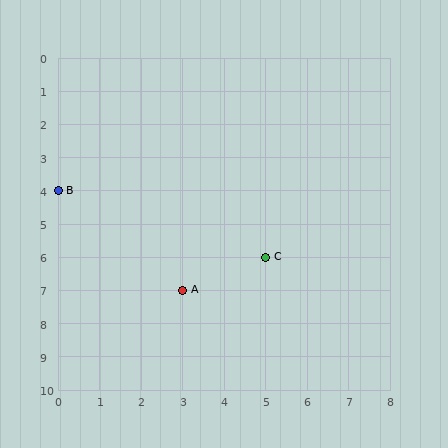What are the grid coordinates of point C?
Point C is at grid coordinates (5, 6).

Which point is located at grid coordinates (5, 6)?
Point C is at (5, 6).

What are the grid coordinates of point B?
Point B is at grid coordinates (0, 4).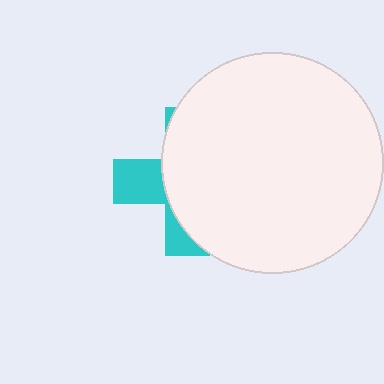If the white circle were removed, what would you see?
You would see the complete cyan cross.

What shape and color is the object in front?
The object in front is a white circle.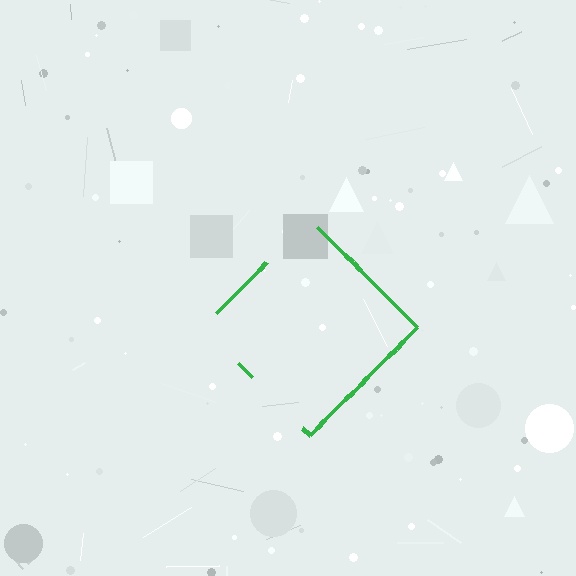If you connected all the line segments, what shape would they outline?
They would outline a diamond.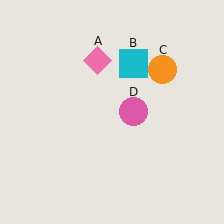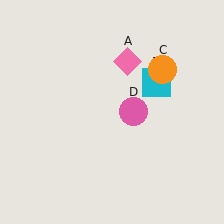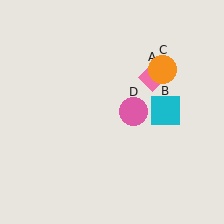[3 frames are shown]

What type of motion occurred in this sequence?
The pink diamond (object A), cyan square (object B) rotated clockwise around the center of the scene.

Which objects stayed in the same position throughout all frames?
Orange circle (object C) and pink circle (object D) remained stationary.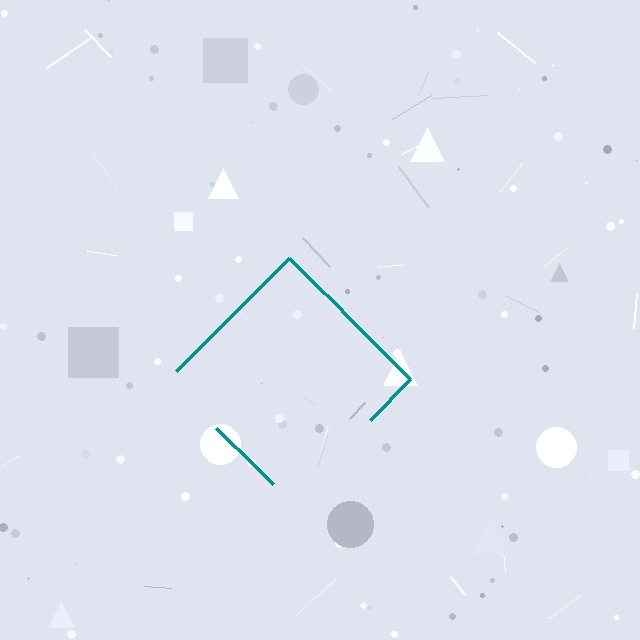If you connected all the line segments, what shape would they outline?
They would outline a diamond.